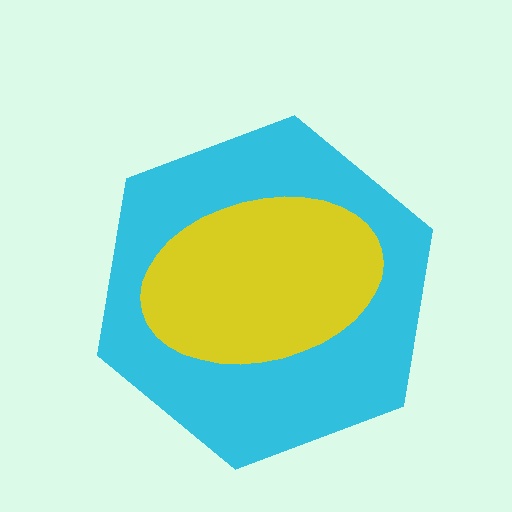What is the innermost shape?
The yellow ellipse.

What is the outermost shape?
The cyan hexagon.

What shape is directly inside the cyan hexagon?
The yellow ellipse.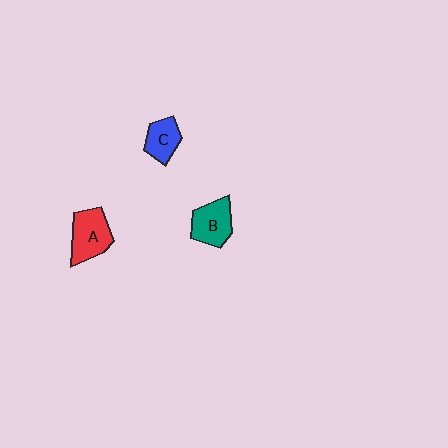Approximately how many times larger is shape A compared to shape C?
Approximately 1.4 times.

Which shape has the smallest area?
Shape C (blue).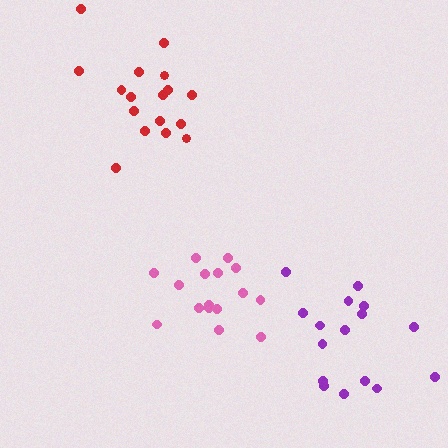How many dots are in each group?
Group 1: 16 dots, Group 2: 16 dots, Group 3: 17 dots (49 total).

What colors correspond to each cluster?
The clusters are colored: pink, purple, red.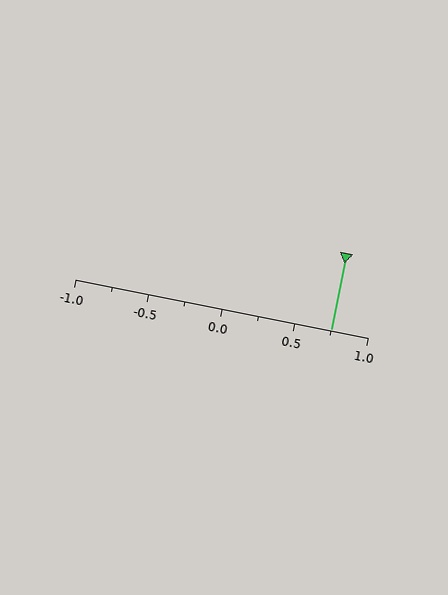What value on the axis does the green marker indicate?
The marker indicates approximately 0.75.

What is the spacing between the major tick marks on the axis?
The major ticks are spaced 0.5 apart.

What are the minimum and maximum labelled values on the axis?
The axis runs from -1.0 to 1.0.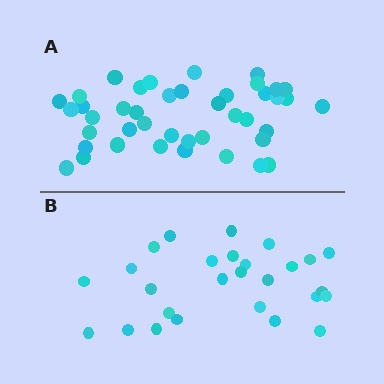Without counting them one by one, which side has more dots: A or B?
Region A (the top region) has more dots.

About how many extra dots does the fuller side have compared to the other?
Region A has approximately 15 more dots than region B.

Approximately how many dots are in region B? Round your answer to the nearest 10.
About 30 dots. (The exact count is 27, which rounds to 30.)